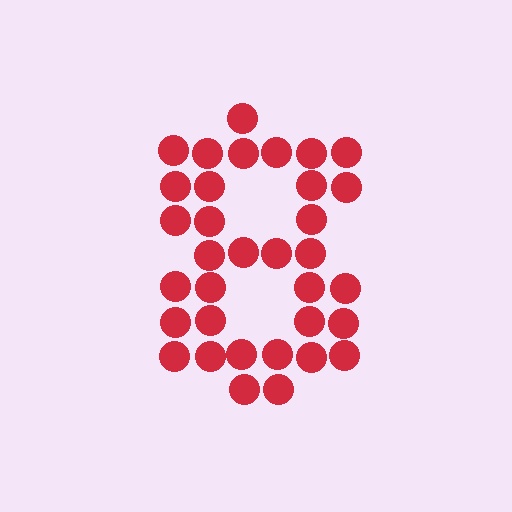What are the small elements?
The small elements are circles.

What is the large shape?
The large shape is the digit 8.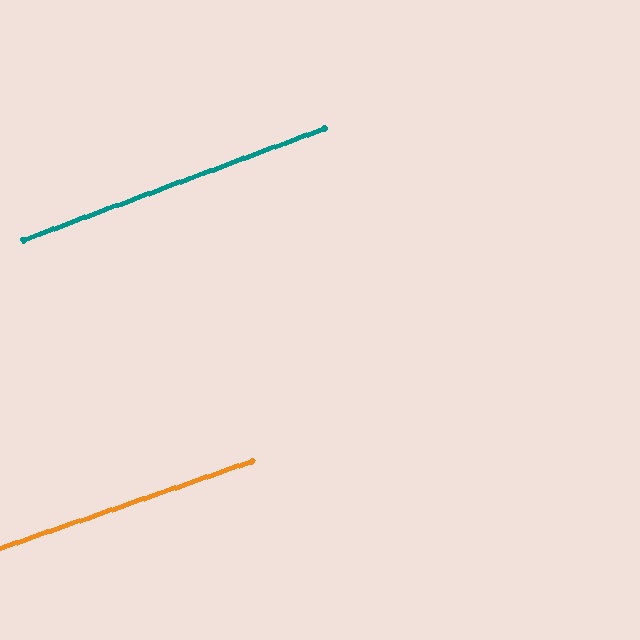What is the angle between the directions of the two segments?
Approximately 1 degree.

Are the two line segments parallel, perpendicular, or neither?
Parallel — their directions differ by only 1.3°.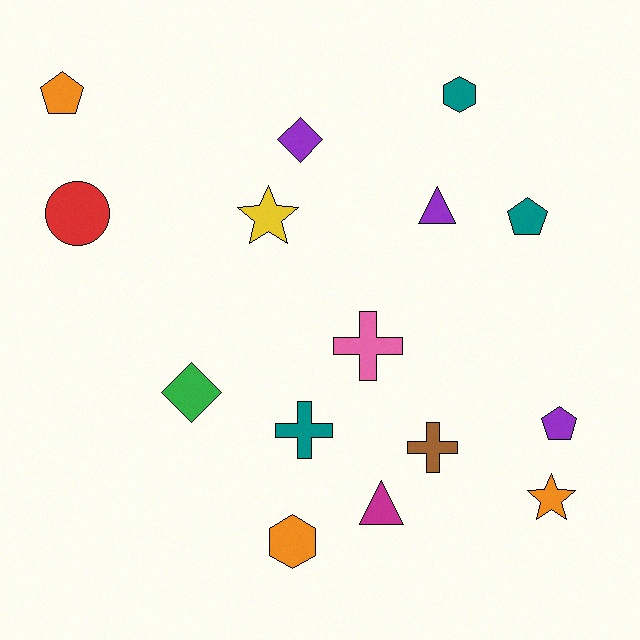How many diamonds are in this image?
There are 2 diamonds.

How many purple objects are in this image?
There are 3 purple objects.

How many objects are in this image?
There are 15 objects.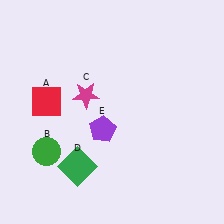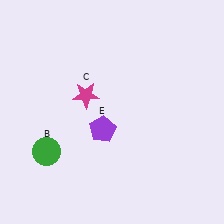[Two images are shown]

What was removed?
The red square (A), the green square (D) were removed in Image 2.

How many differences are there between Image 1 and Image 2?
There are 2 differences between the two images.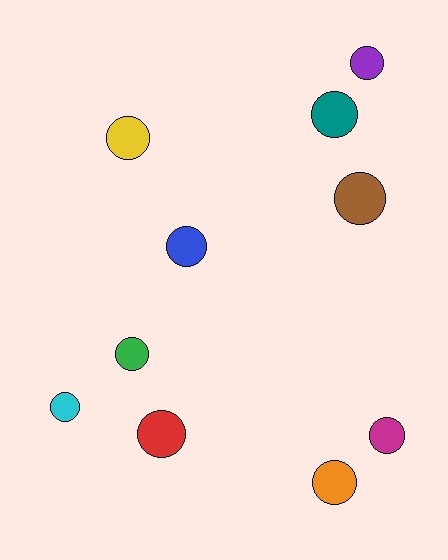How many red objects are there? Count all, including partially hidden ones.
There is 1 red object.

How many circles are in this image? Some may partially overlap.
There are 10 circles.